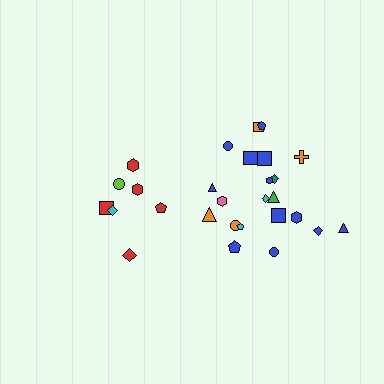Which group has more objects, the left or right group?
The right group.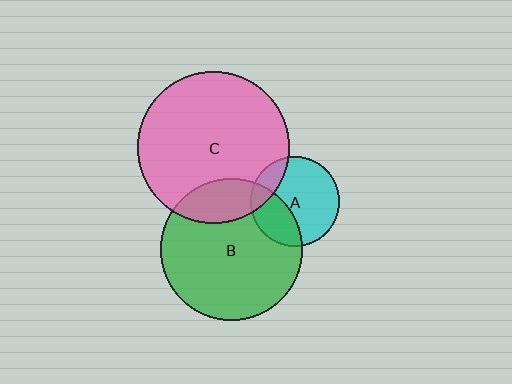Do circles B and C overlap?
Yes.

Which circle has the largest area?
Circle C (pink).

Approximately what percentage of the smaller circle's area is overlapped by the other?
Approximately 20%.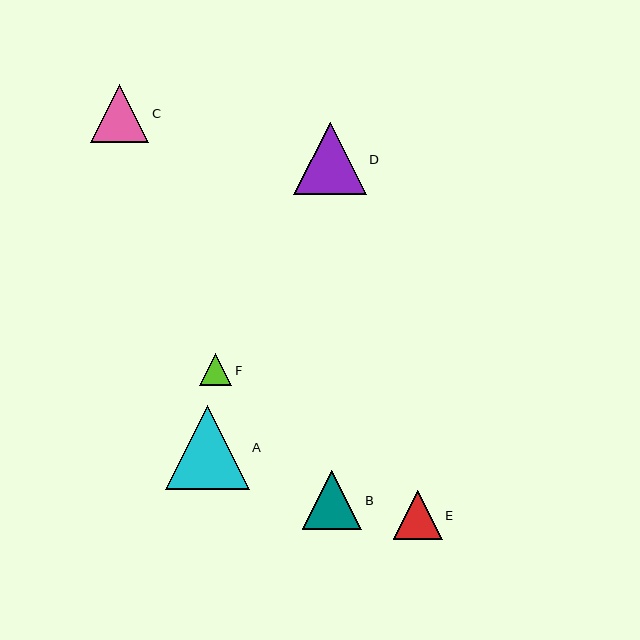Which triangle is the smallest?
Triangle F is the smallest with a size of approximately 32 pixels.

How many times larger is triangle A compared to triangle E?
Triangle A is approximately 1.7 times the size of triangle E.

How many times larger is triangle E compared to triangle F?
Triangle E is approximately 1.5 times the size of triangle F.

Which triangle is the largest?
Triangle A is the largest with a size of approximately 84 pixels.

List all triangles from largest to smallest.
From largest to smallest: A, D, B, C, E, F.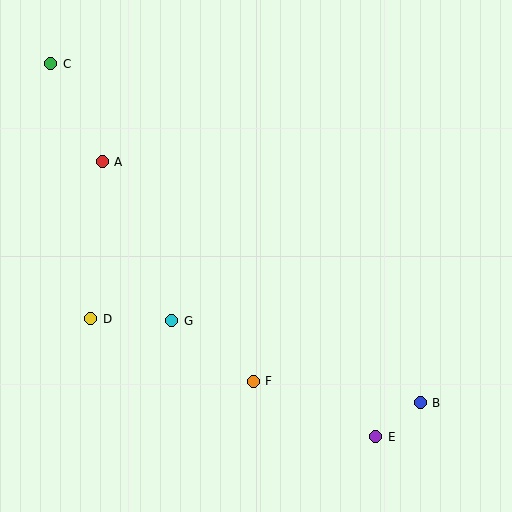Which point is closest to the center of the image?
Point G at (172, 321) is closest to the center.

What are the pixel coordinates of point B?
Point B is at (420, 403).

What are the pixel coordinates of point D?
Point D is at (91, 319).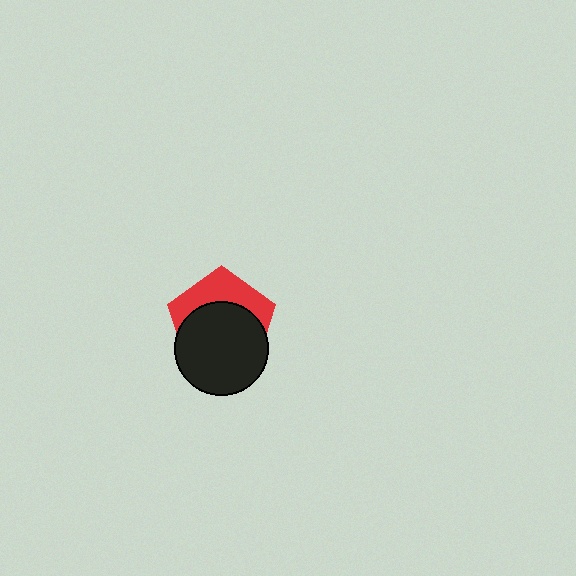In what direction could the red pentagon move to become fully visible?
The red pentagon could move up. That would shift it out from behind the black circle entirely.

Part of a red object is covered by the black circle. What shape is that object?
It is a pentagon.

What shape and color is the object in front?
The object in front is a black circle.